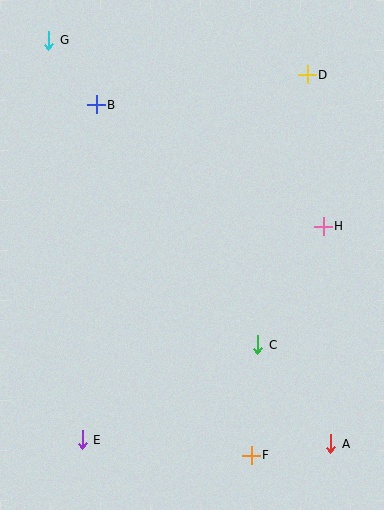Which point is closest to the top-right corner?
Point D is closest to the top-right corner.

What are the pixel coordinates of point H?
Point H is at (323, 226).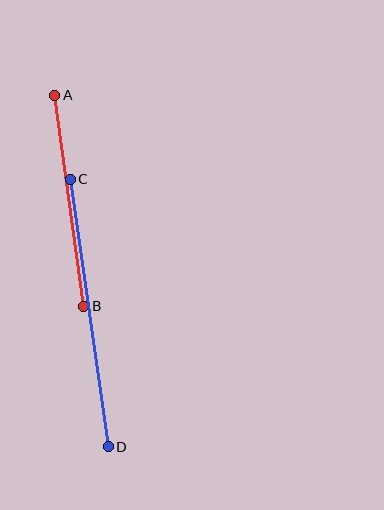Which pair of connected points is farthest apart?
Points C and D are farthest apart.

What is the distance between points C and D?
The distance is approximately 270 pixels.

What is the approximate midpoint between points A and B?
The midpoint is at approximately (69, 201) pixels.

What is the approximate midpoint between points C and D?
The midpoint is at approximately (89, 313) pixels.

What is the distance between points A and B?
The distance is approximately 213 pixels.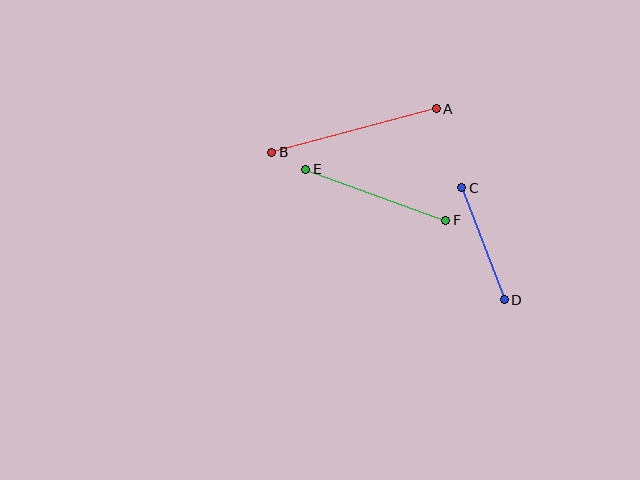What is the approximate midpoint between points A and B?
The midpoint is at approximately (354, 130) pixels.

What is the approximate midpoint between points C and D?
The midpoint is at approximately (483, 244) pixels.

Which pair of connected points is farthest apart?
Points A and B are farthest apart.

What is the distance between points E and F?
The distance is approximately 149 pixels.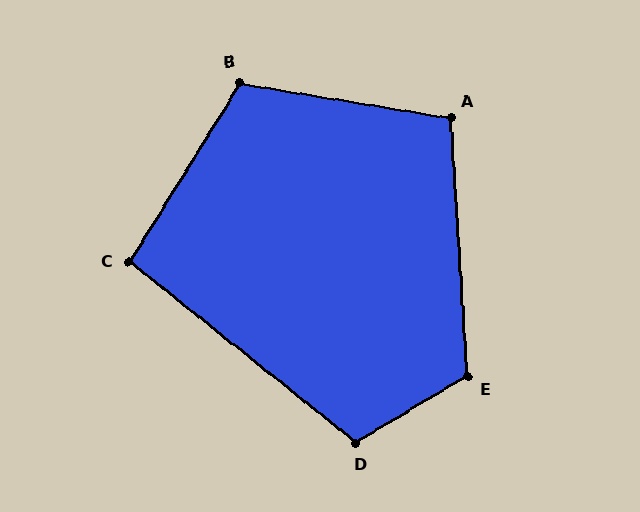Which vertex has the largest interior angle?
E, at approximately 117 degrees.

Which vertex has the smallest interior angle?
C, at approximately 97 degrees.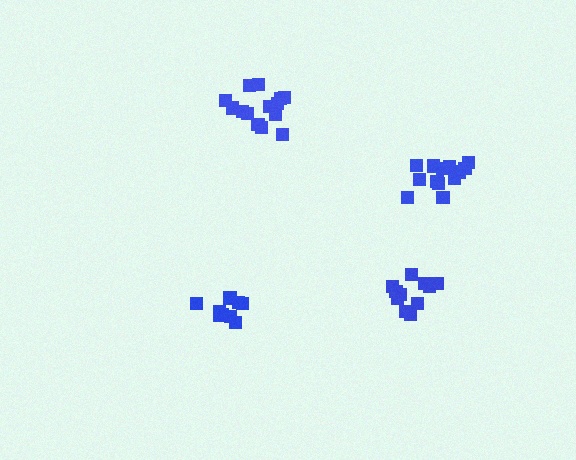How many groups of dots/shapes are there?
There are 4 groups.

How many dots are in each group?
Group 1: 12 dots, Group 2: 13 dots, Group 3: 9 dots, Group 4: 14 dots (48 total).